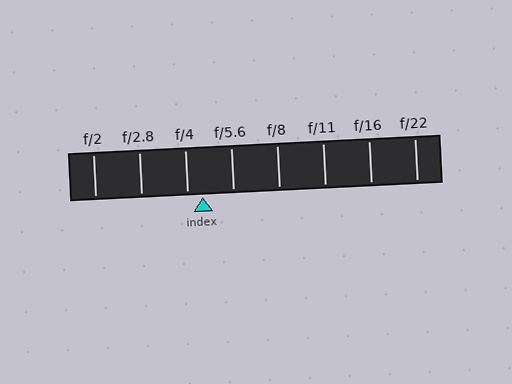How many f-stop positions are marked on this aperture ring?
There are 8 f-stop positions marked.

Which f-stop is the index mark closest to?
The index mark is closest to f/4.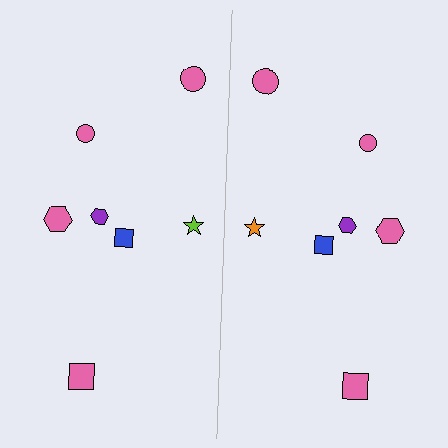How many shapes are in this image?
There are 14 shapes in this image.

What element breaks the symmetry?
The orange star on the right side breaks the symmetry — its mirror counterpart is lime.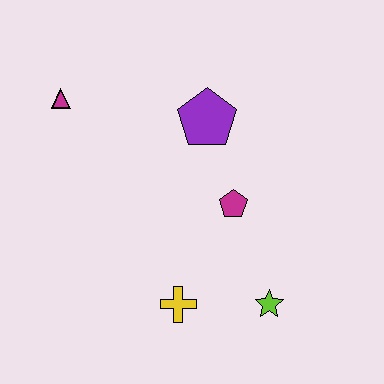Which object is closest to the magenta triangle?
The purple pentagon is closest to the magenta triangle.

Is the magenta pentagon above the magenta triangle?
No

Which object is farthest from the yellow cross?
The magenta triangle is farthest from the yellow cross.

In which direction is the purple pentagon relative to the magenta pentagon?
The purple pentagon is above the magenta pentagon.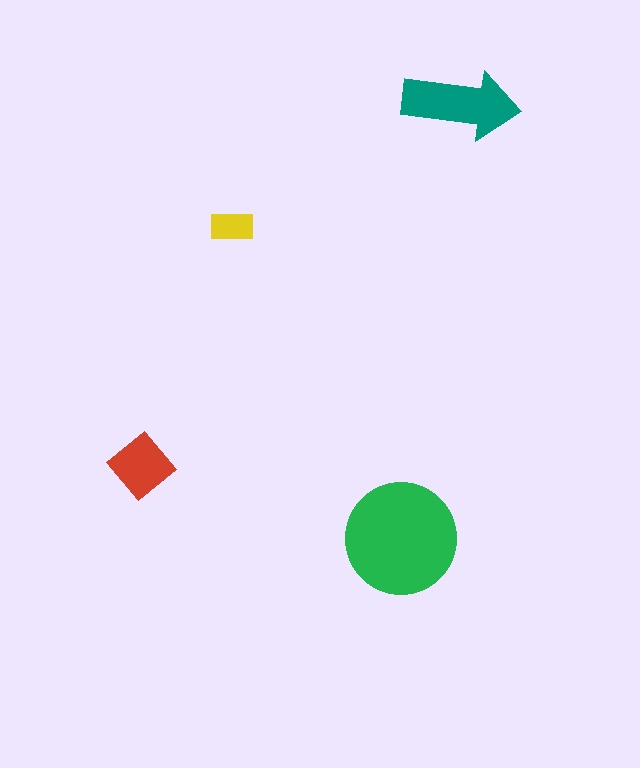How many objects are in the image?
There are 4 objects in the image.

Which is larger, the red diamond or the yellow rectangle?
The red diamond.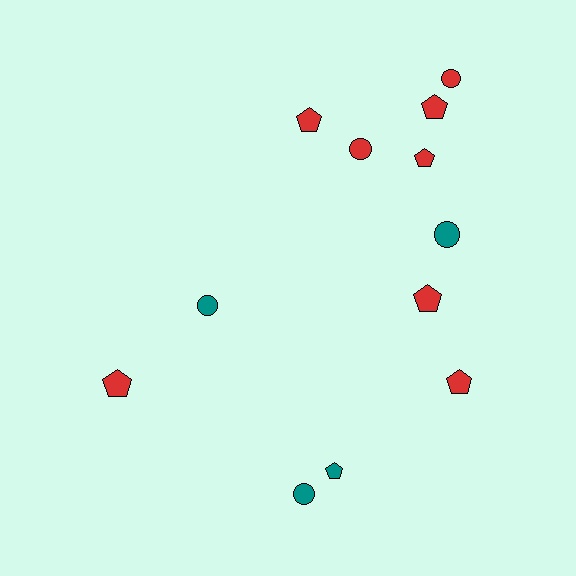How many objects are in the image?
There are 12 objects.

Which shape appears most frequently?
Pentagon, with 7 objects.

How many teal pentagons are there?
There is 1 teal pentagon.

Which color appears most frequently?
Red, with 8 objects.